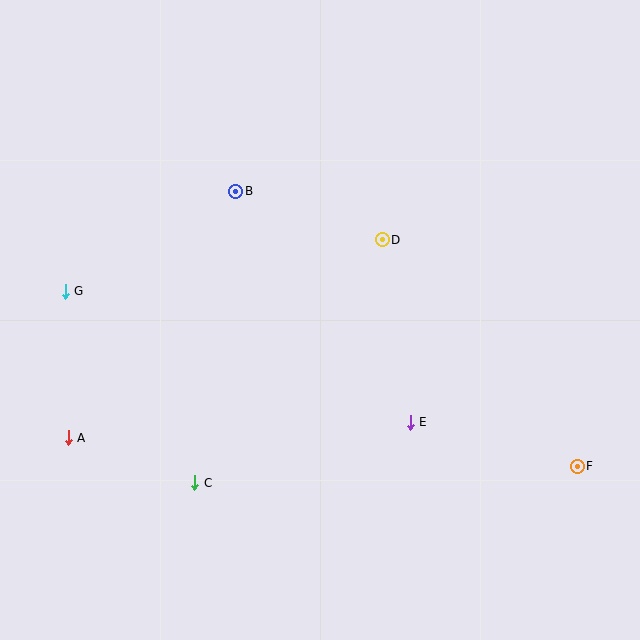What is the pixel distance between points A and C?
The distance between A and C is 134 pixels.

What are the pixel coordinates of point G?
Point G is at (65, 291).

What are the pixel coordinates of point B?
Point B is at (236, 191).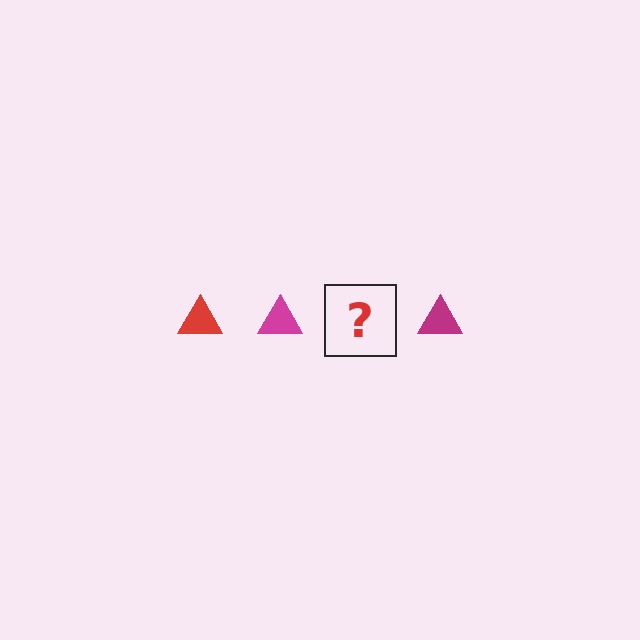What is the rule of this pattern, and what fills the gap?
The rule is that the pattern cycles through red, magenta triangles. The gap should be filled with a red triangle.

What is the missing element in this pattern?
The missing element is a red triangle.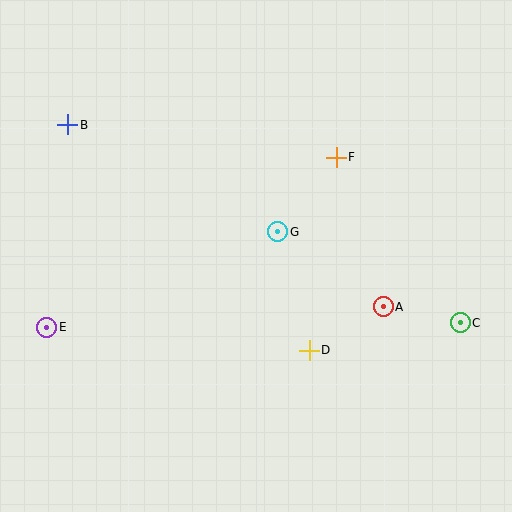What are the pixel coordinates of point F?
Point F is at (336, 157).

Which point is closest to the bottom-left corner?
Point E is closest to the bottom-left corner.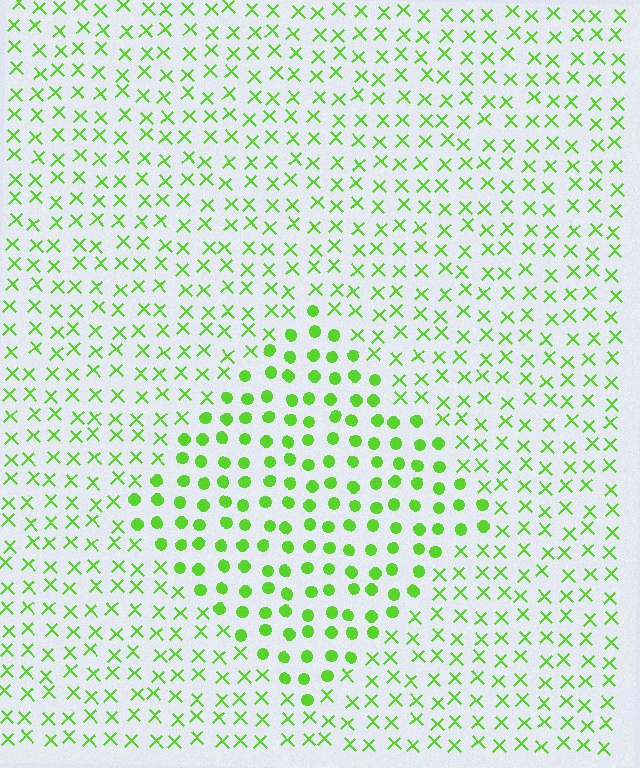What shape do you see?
I see a diamond.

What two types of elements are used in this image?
The image uses circles inside the diamond region and X marks outside it.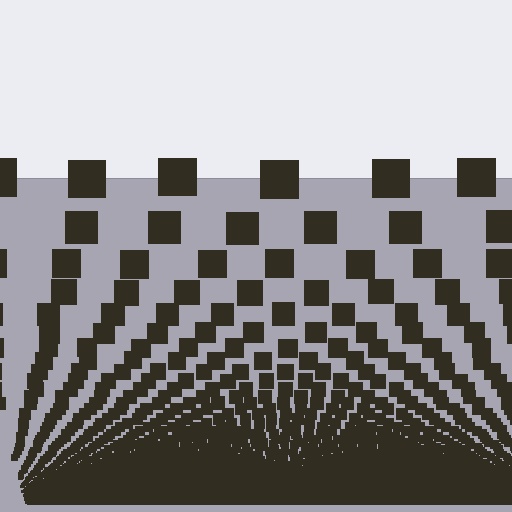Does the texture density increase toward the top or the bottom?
Density increases toward the bottom.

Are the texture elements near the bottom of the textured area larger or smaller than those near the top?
Smaller. The gradient is inverted — elements near the bottom are smaller and denser.